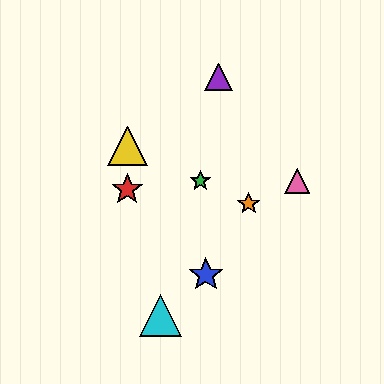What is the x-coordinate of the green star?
The green star is at x≈200.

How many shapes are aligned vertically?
2 shapes (the red star, the yellow triangle) are aligned vertically.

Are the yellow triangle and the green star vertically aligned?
No, the yellow triangle is at x≈127 and the green star is at x≈200.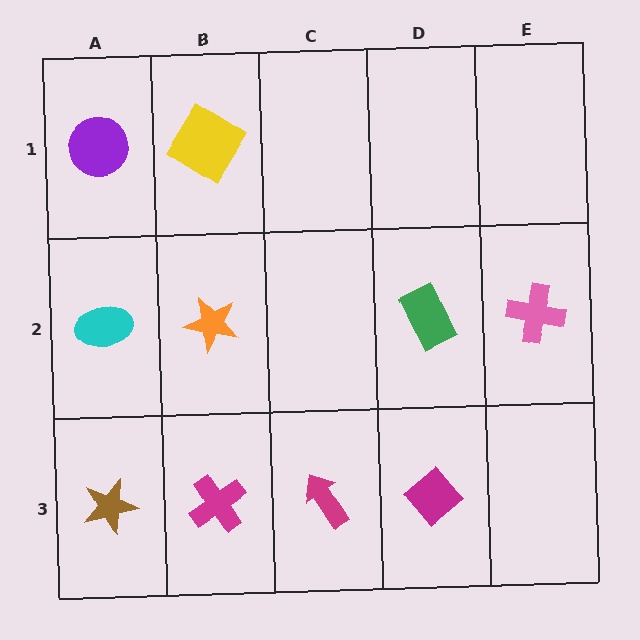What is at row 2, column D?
A green rectangle.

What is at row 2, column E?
A pink cross.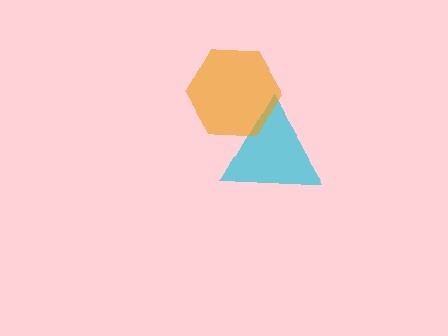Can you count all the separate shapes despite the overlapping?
Yes, there are 2 separate shapes.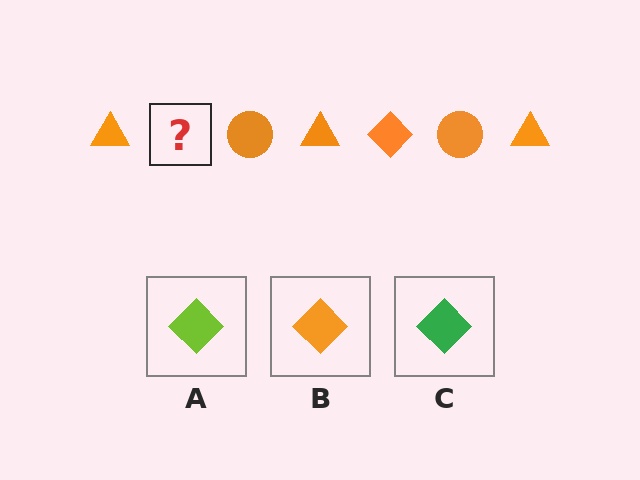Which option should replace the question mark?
Option B.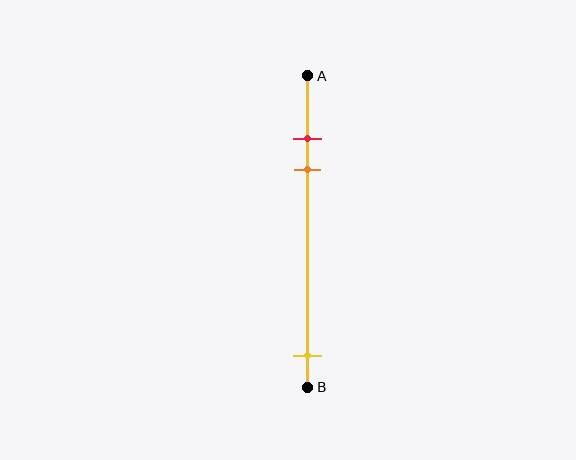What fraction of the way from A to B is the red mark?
The red mark is approximately 20% (0.2) of the way from A to B.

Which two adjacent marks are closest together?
The red and orange marks are the closest adjacent pair.